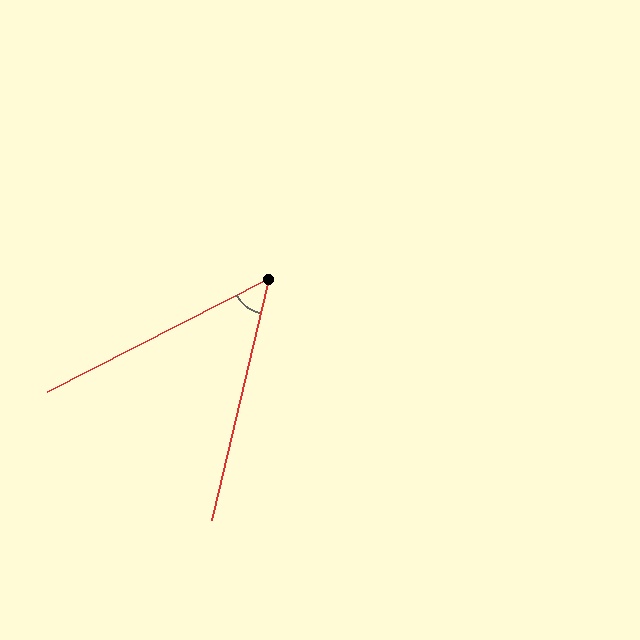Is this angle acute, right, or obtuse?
It is acute.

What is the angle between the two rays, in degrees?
Approximately 50 degrees.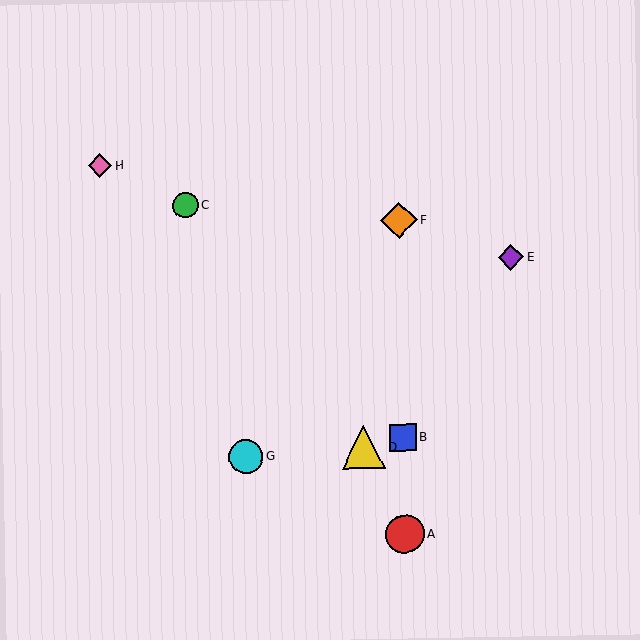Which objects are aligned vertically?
Objects A, B, F are aligned vertically.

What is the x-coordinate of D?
Object D is at x≈363.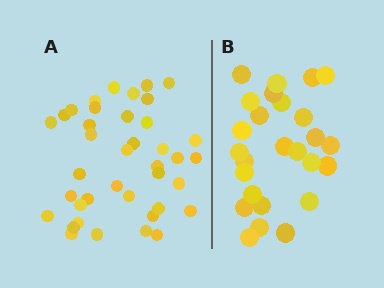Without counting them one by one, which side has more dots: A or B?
Region A (the left region) has more dots.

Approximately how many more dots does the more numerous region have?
Region A has approximately 15 more dots than region B.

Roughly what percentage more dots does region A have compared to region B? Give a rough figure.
About 50% more.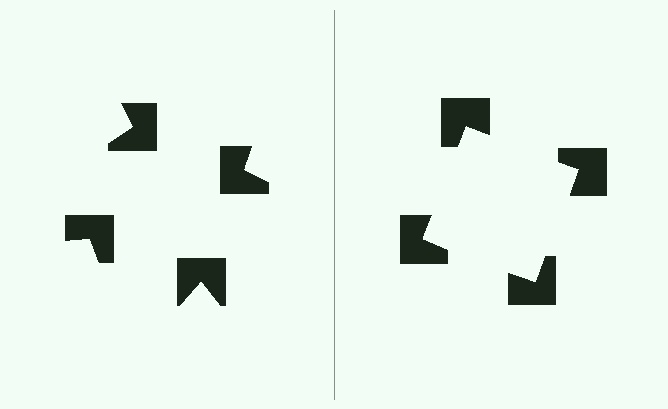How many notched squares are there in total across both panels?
8 — 4 on each side.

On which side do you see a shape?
An illusory square appears on the right side. On the left side the wedge cuts are rotated, so no coherent shape forms.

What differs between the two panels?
The notched squares are positioned identically on both sides; only the wedge orientations differ. On the right they align to a square; on the left they are misaligned.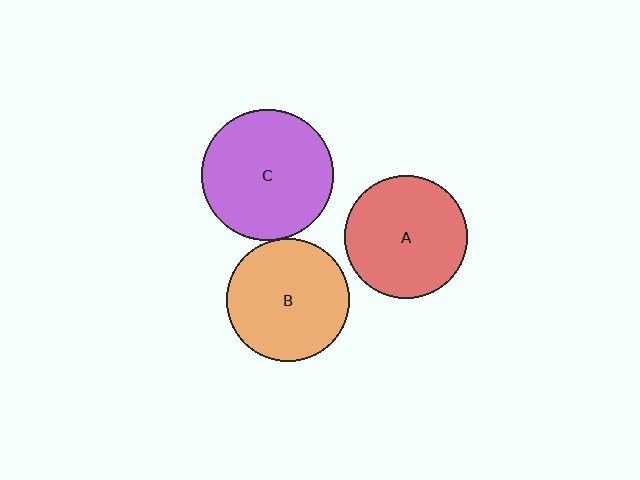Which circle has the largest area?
Circle C (purple).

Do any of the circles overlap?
No, none of the circles overlap.